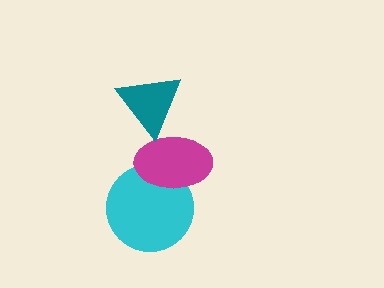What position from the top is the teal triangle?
The teal triangle is 1st from the top.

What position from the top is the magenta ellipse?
The magenta ellipse is 2nd from the top.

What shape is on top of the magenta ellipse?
The teal triangle is on top of the magenta ellipse.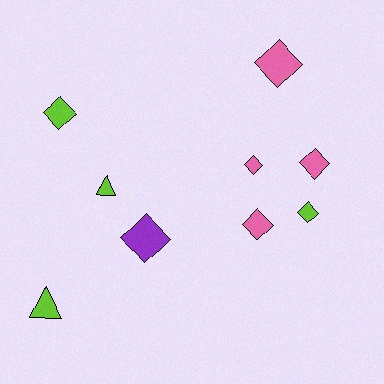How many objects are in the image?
There are 9 objects.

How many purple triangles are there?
There are no purple triangles.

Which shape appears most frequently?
Diamond, with 7 objects.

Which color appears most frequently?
Pink, with 4 objects.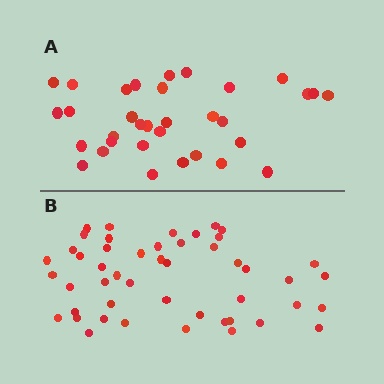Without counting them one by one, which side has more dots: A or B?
Region B (the bottom region) has more dots.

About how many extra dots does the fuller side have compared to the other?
Region B has approximately 15 more dots than region A.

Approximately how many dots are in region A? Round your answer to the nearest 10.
About 30 dots. (The exact count is 33, which rounds to 30.)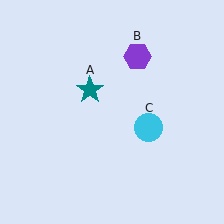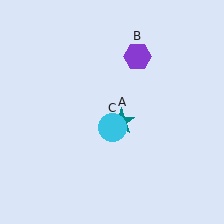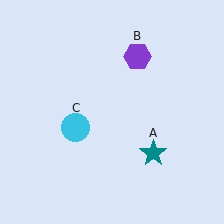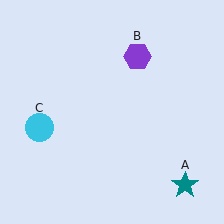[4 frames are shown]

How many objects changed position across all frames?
2 objects changed position: teal star (object A), cyan circle (object C).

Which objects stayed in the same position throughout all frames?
Purple hexagon (object B) remained stationary.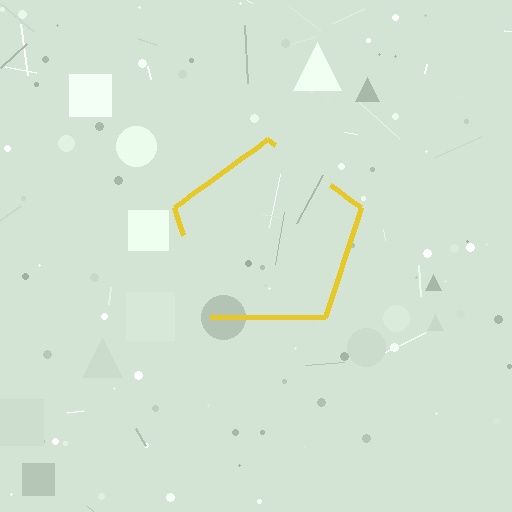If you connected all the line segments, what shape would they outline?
They would outline a pentagon.